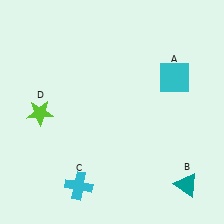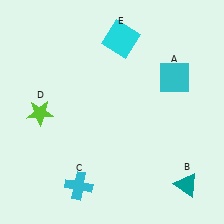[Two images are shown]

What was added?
A cyan square (E) was added in Image 2.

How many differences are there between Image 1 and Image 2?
There is 1 difference between the two images.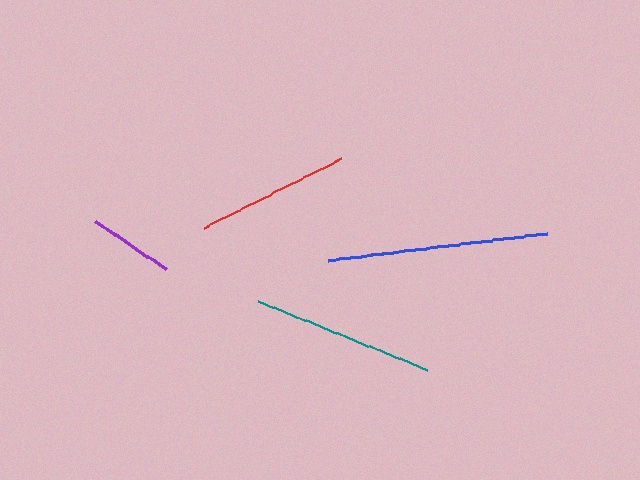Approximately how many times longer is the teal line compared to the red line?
The teal line is approximately 1.2 times the length of the red line.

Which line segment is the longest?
The blue line is the longest at approximately 221 pixels.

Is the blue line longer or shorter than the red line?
The blue line is longer than the red line.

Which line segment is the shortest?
The purple line is the shortest at approximately 86 pixels.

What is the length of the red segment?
The red segment is approximately 154 pixels long.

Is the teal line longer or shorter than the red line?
The teal line is longer than the red line.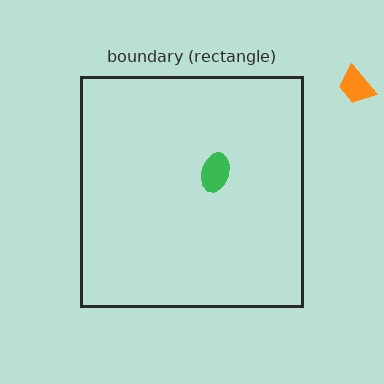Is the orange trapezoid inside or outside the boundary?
Outside.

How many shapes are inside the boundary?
1 inside, 1 outside.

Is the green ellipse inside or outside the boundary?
Inside.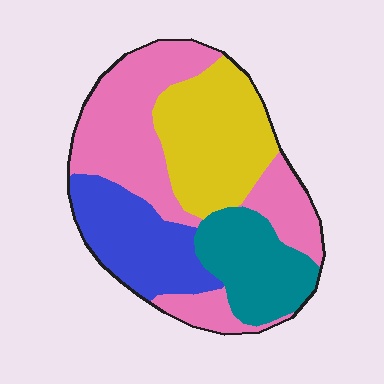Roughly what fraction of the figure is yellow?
Yellow covers around 25% of the figure.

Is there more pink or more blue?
Pink.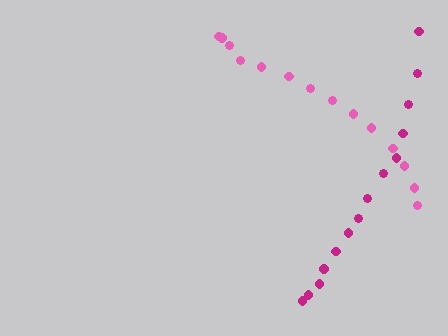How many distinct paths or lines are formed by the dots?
There are 2 distinct paths.